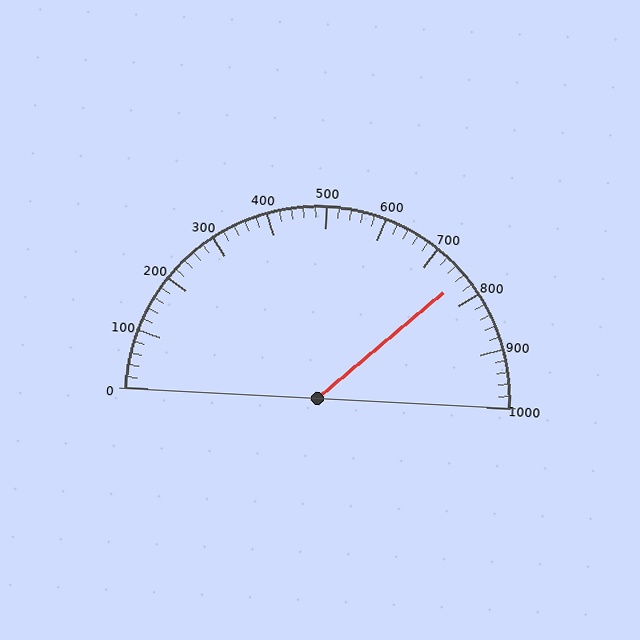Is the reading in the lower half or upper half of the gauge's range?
The reading is in the upper half of the range (0 to 1000).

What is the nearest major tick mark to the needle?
The nearest major tick mark is 800.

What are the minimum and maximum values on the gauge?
The gauge ranges from 0 to 1000.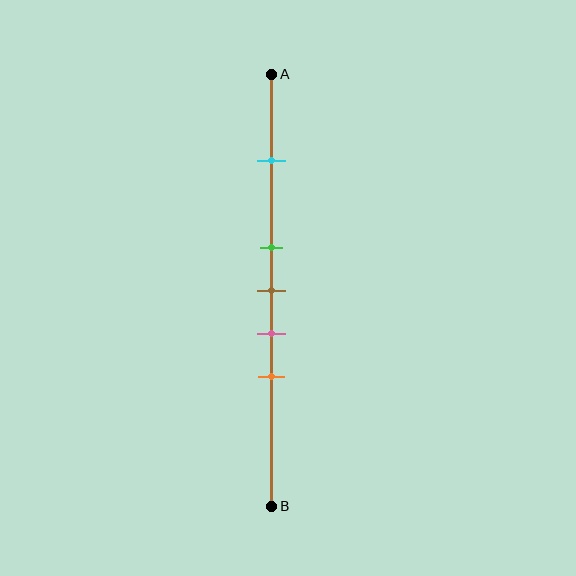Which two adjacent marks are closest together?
The green and brown marks are the closest adjacent pair.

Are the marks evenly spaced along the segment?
No, the marks are not evenly spaced.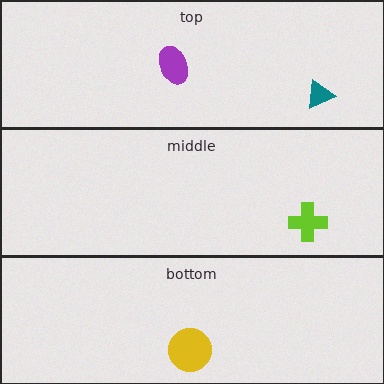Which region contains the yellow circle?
The bottom region.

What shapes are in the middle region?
The lime cross.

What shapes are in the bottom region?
The yellow circle.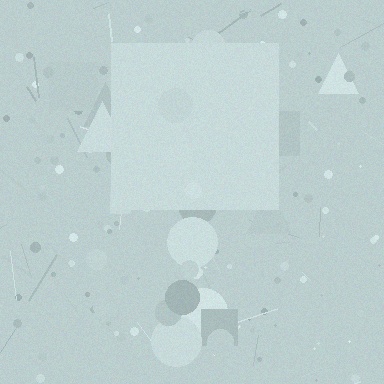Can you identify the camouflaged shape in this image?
The camouflaged shape is a square.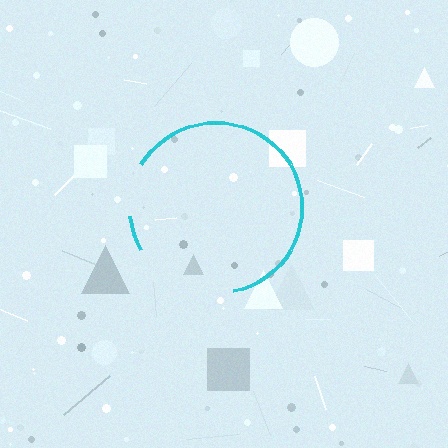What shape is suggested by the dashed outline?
The dashed outline suggests a circle.